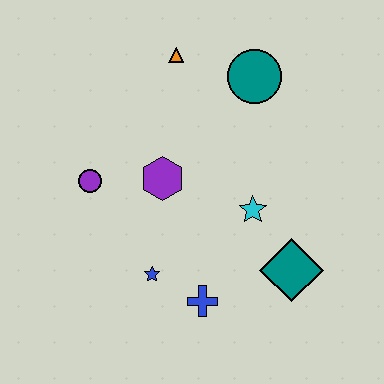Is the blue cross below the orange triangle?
Yes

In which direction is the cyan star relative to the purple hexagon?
The cyan star is to the right of the purple hexagon.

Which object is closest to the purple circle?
The purple hexagon is closest to the purple circle.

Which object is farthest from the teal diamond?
The orange triangle is farthest from the teal diamond.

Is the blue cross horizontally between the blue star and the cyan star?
Yes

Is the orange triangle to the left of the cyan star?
Yes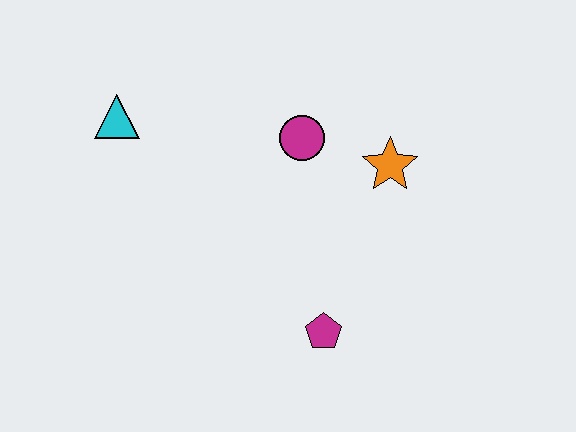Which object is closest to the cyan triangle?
The magenta circle is closest to the cyan triangle.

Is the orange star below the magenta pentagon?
No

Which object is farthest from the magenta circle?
The magenta pentagon is farthest from the magenta circle.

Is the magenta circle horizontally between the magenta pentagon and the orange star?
No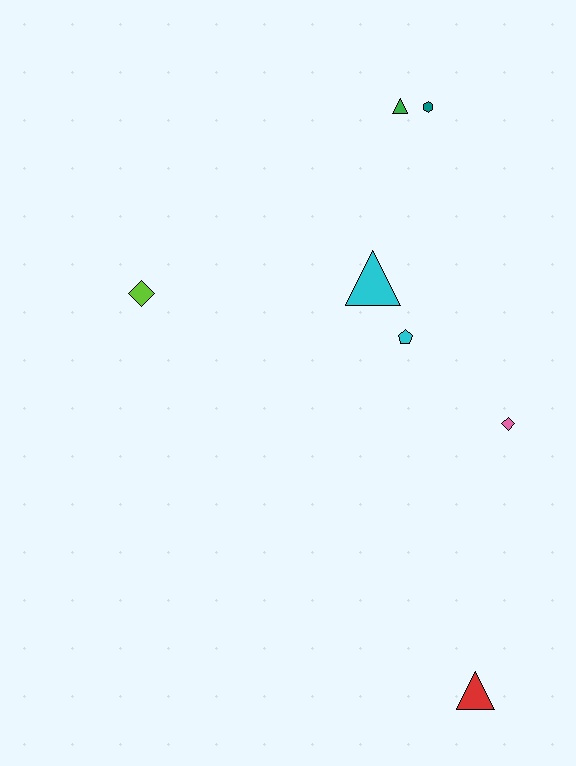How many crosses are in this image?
There are no crosses.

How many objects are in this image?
There are 7 objects.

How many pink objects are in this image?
There is 1 pink object.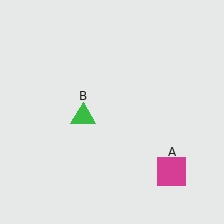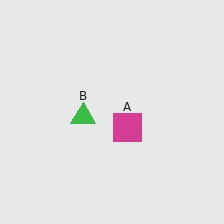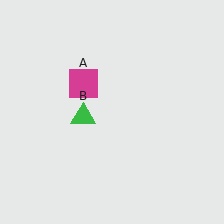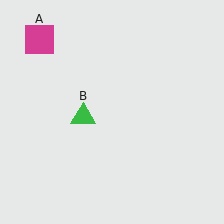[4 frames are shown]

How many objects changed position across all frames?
1 object changed position: magenta square (object A).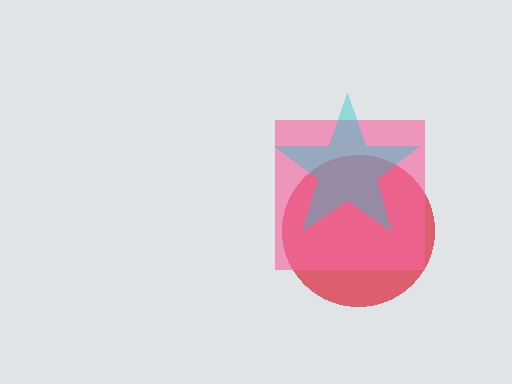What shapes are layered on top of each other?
The layered shapes are: a red circle, a pink square, a cyan star.